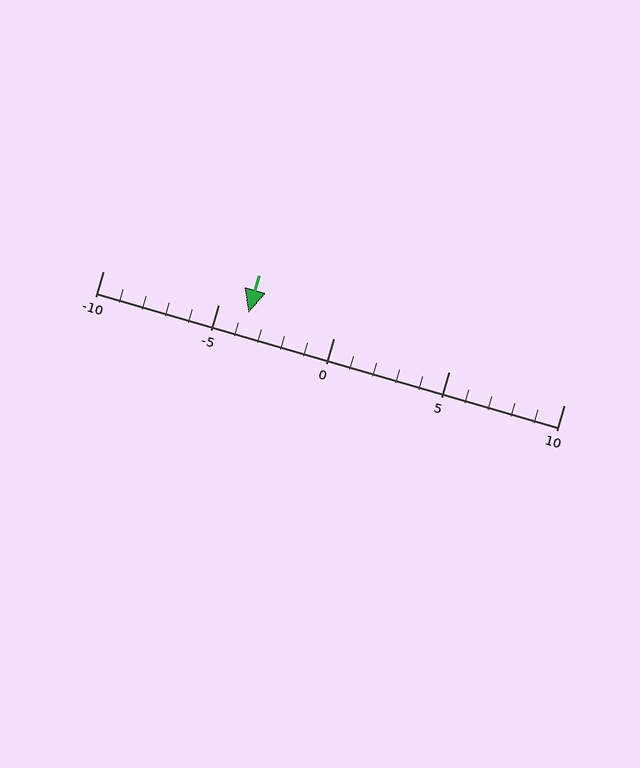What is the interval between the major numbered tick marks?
The major tick marks are spaced 5 units apart.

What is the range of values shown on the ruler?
The ruler shows values from -10 to 10.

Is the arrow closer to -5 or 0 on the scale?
The arrow is closer to -5.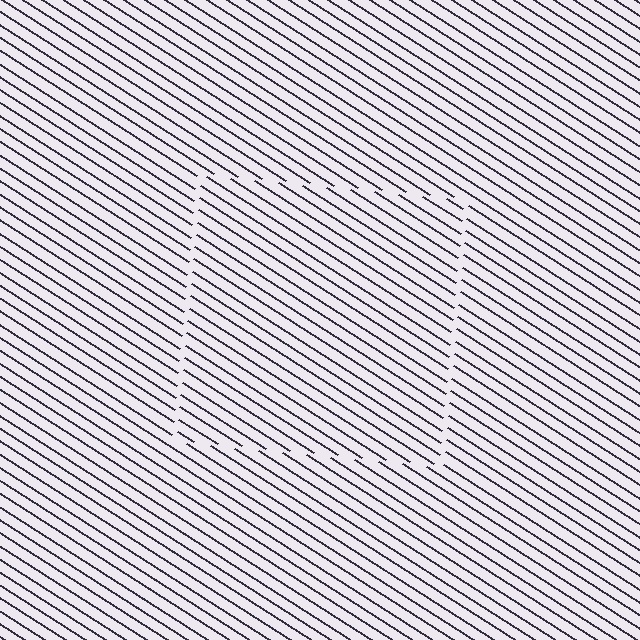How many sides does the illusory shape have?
4 sides — the line-ends trace a square.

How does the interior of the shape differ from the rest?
The interior of the shape contains the same grating, shifted by half a period — the contour is defined by the phase discontinuity where line-ends from the inner and outer gratings abut.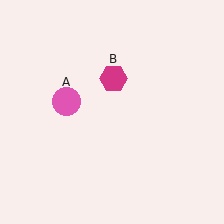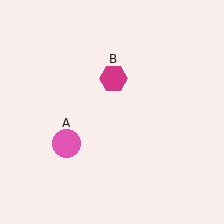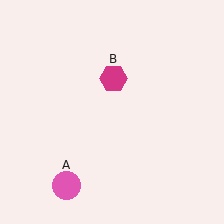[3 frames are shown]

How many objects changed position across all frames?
1 object changed position: pink circle (object A).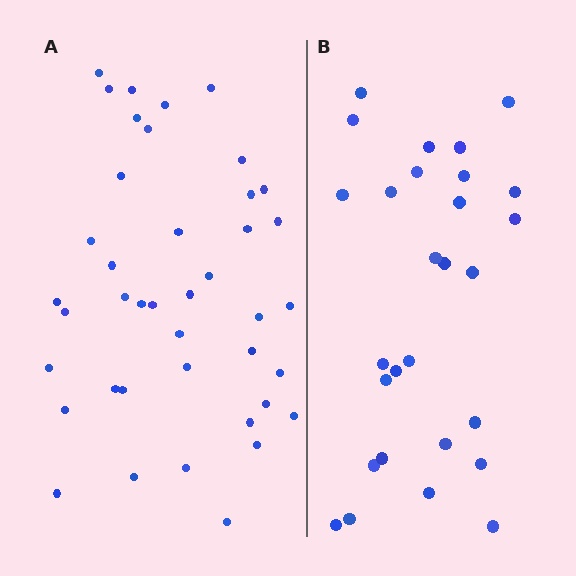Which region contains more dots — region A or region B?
Region A (the left region) has more dots.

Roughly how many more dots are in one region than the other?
Region A has approximately 15 more dots than region B.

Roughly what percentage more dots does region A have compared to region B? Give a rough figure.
About 45% more.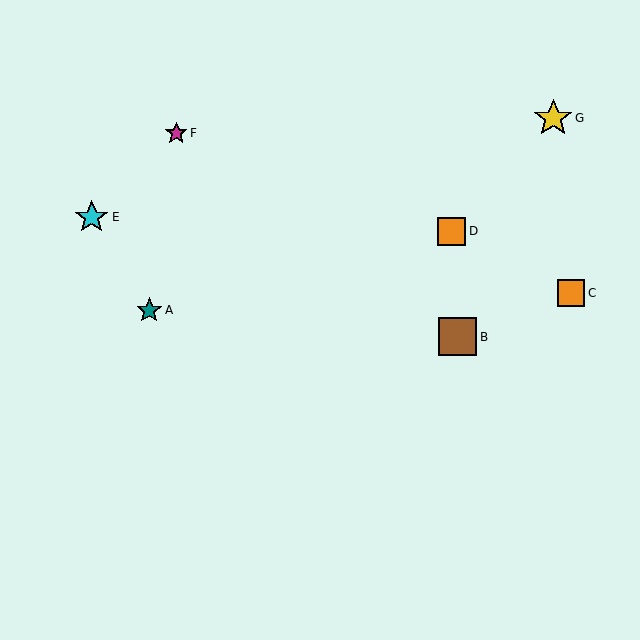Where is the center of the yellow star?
The center of the yellow star is at (553, 118).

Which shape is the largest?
The brown square (labeled B) is the largest.